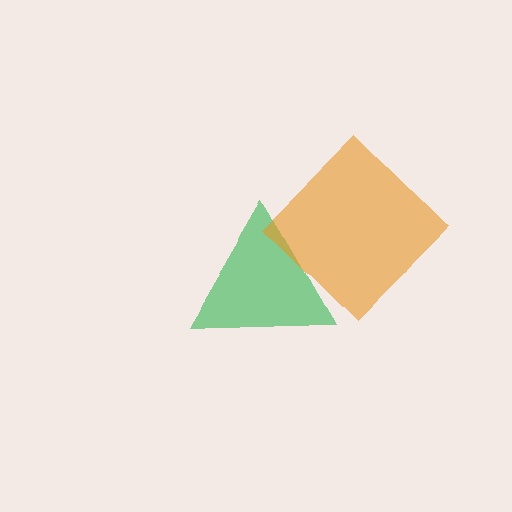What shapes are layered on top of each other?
The layered shapes are: a green triangle, an orange diamond.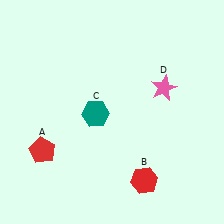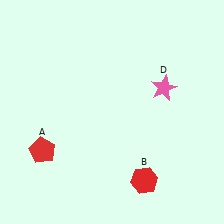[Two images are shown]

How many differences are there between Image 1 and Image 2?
There is 1 difference between the two images.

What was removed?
The teal hexagon (C) was removed in Image 2.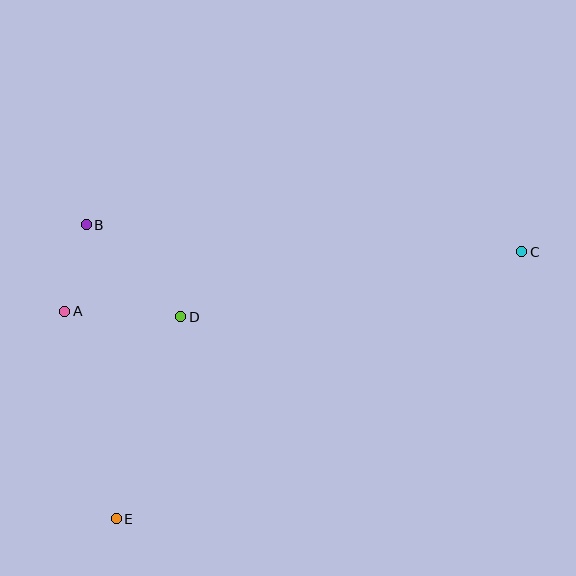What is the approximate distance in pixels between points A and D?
The distance between A and D is approximately 116 pixels.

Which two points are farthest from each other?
Points C and E are farthest from each other.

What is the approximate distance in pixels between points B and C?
The distance between B and C is approximately 436 pixels.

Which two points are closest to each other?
Points A and B are closest to each other.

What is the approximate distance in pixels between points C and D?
The distance between C and D is approximately 347 pixels.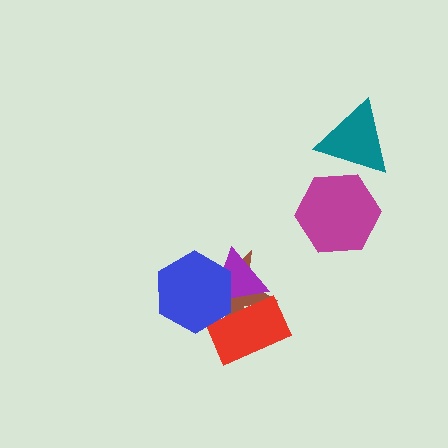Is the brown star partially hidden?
Yes, it is partially covered by another shape.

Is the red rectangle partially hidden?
Yes, it is partially covered by another shape.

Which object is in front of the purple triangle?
The blue hexagon is in front of the purple triangle.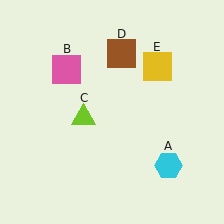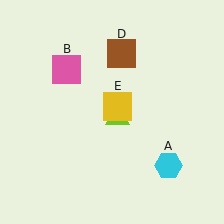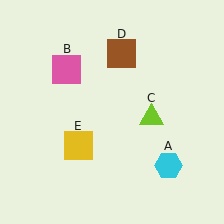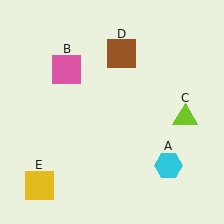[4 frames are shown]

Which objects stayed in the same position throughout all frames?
Cyan hexagon (object A) and pink square (object B) and brown square (object D) remained stationary.